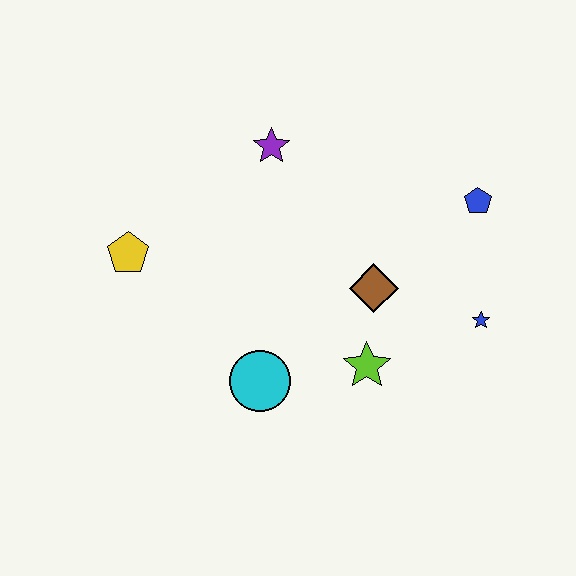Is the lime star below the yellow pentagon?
Yes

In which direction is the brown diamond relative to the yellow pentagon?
The brown diamond is to the right of the yellow pentagon.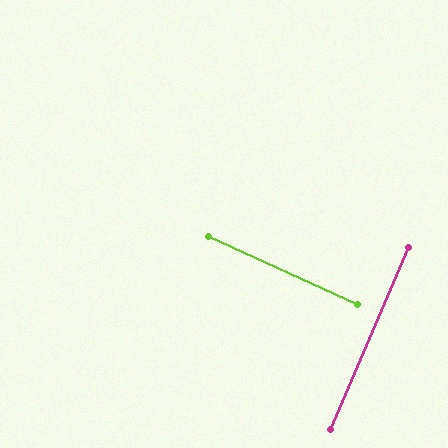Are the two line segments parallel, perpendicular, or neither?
Perpendicular — they meet at approximately 89°.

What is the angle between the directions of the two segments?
Approximately 89 degrees.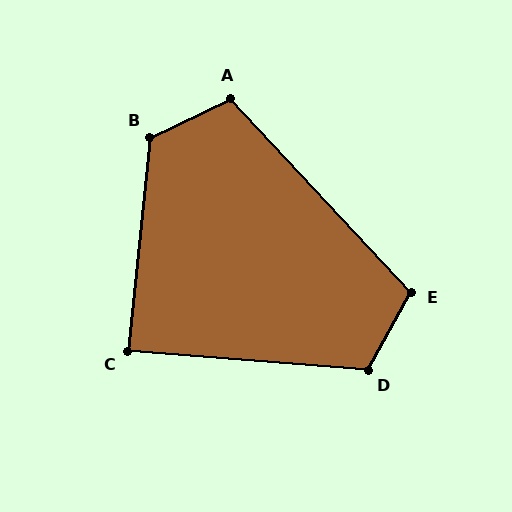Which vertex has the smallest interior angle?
C, at approximately 89 degrees.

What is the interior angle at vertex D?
Approximately 115 degrees (obtuse).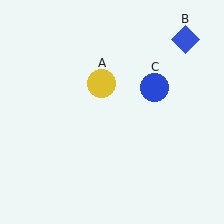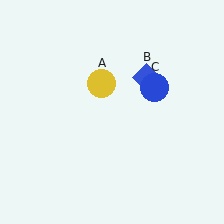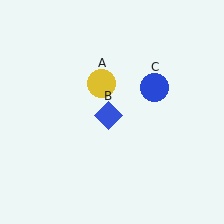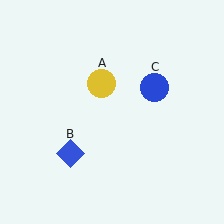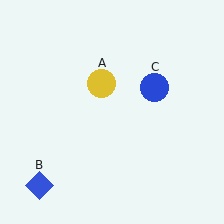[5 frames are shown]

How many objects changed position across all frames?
1 object changed position: blue diamond (object B).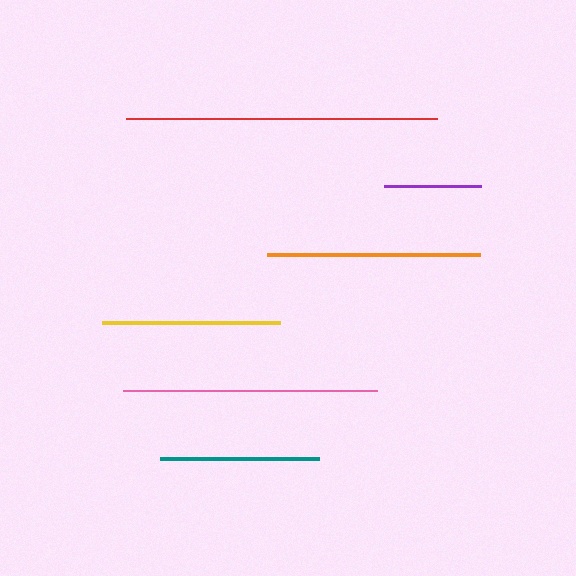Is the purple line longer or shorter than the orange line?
The orange line is longer than the purple line.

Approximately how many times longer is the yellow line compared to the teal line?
The yellow line is approximately 1.1 times the length of the teal line.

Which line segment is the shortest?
The purple line is the shortest at approximately 97 pixels.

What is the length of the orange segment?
The orange segment is approximately 214 pixels long.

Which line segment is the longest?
The red line is the longest at approximately 311 pixels.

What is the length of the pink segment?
The pink segment is approximately 254 pixels long.